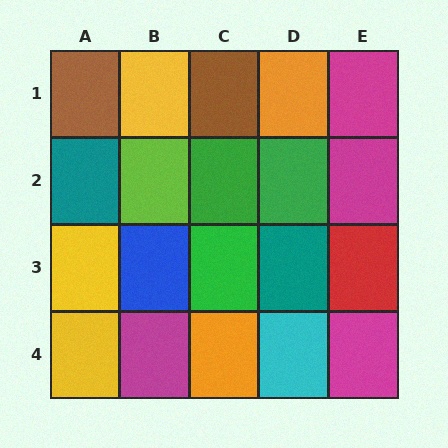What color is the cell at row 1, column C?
Brown.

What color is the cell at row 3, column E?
Red.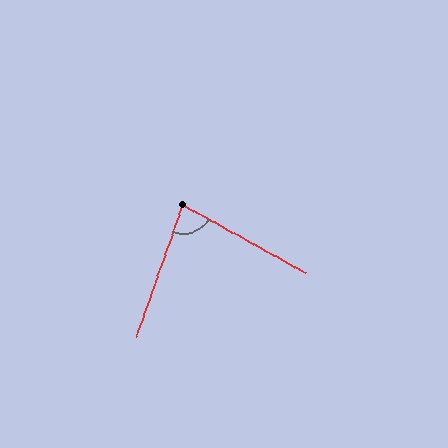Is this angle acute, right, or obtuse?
It is acute.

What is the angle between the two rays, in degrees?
Approximately 80 degrees.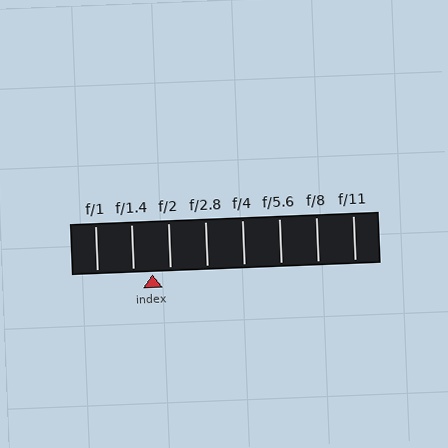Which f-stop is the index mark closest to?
The index mark is closest to f/2.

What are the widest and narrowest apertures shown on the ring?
The widest aperture shown is f/1 and the narrowest is f/11.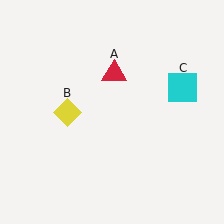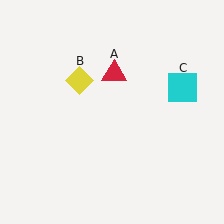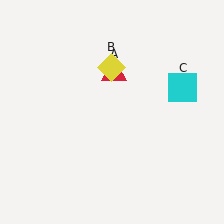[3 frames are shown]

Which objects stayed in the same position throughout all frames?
Red triangle (object A) and cyan square (object C) remained stationary.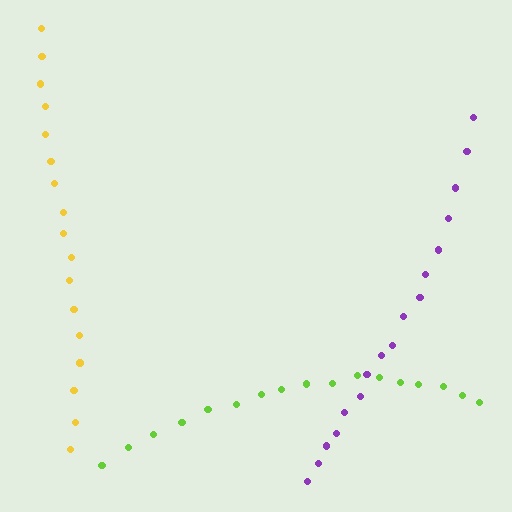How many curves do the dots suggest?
There are 3 distinct paths.